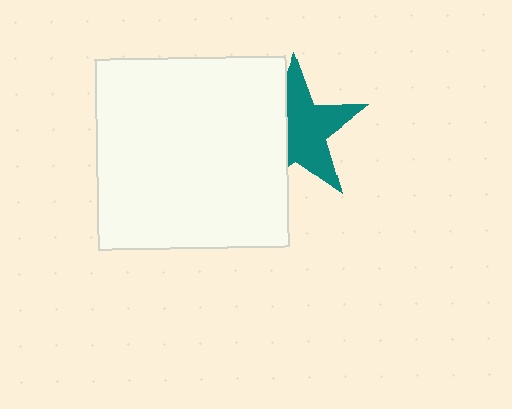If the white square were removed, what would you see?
You would see the complete teal star.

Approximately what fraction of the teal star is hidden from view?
Roughly 40% of the teal star is hidden behind the white square.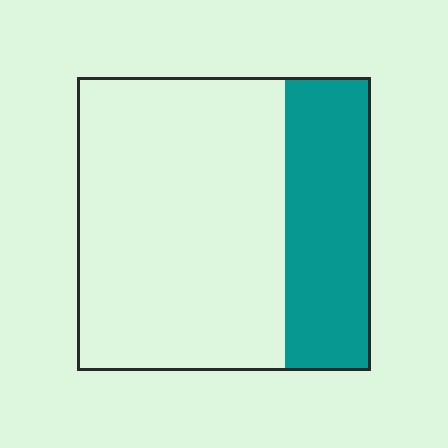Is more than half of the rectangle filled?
No.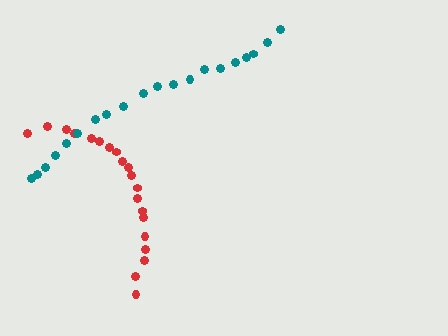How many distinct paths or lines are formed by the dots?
There are 2 distinct paths.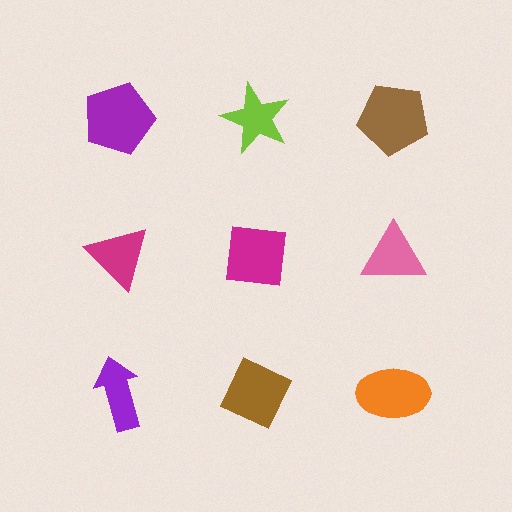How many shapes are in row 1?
3 shapes.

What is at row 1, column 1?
A purple pentagon.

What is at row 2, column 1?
A magenta triangle.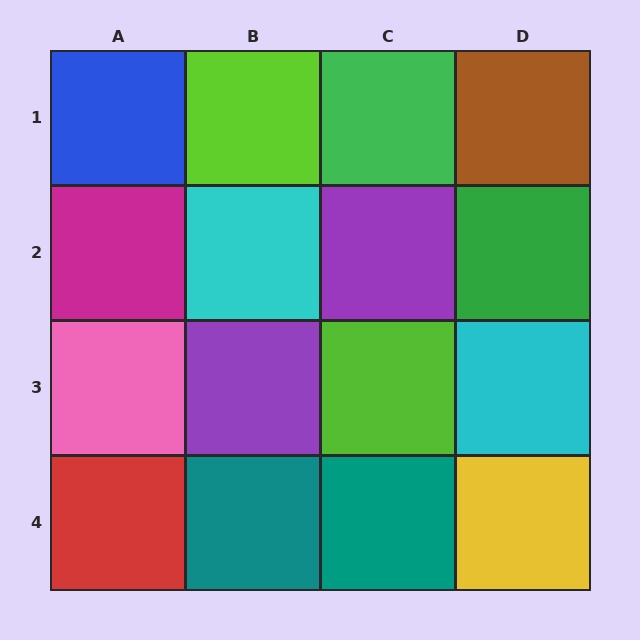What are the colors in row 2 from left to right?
Magenta, cyan, purple, green.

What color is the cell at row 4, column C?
Teal.